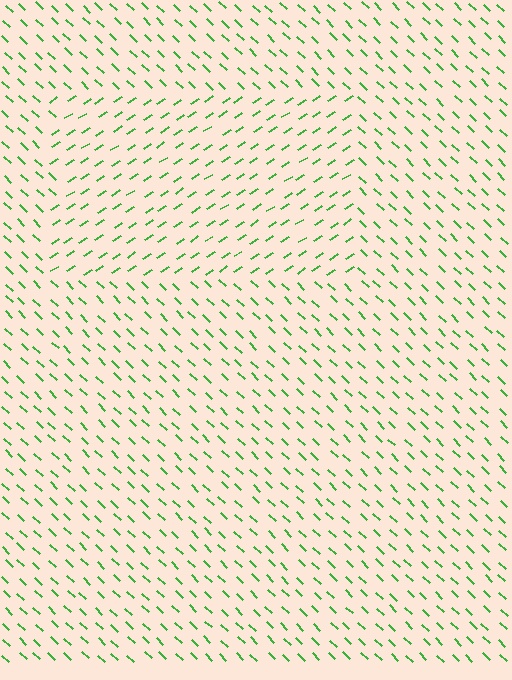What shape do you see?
I see a rectangle.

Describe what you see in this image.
The image is filled with small green line segments. A rectangle region in the image has lines oriented differently from the surrounding lines, creating a visible texture boundary.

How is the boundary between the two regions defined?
The boundary is defined purely by a change in line orientation (approximately 77 degrees difference). All lines are the same color and thickness.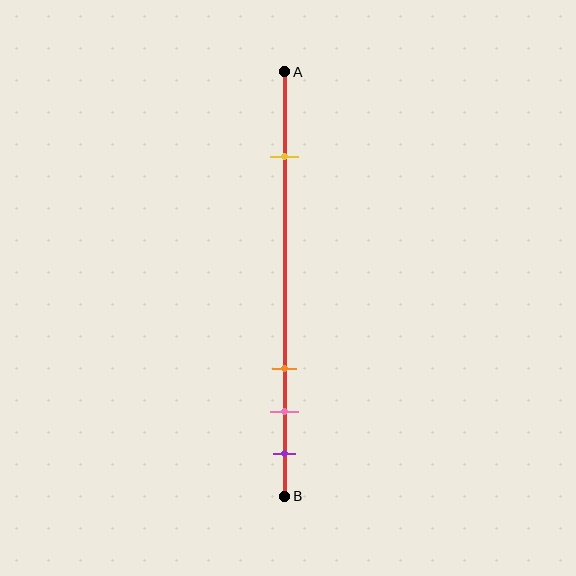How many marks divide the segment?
There are 4 marks dividing the segment.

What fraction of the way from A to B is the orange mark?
The orange mark is approximately 70% (0.7) of the way from A to B.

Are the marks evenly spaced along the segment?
No, the marks are not evenly spaced.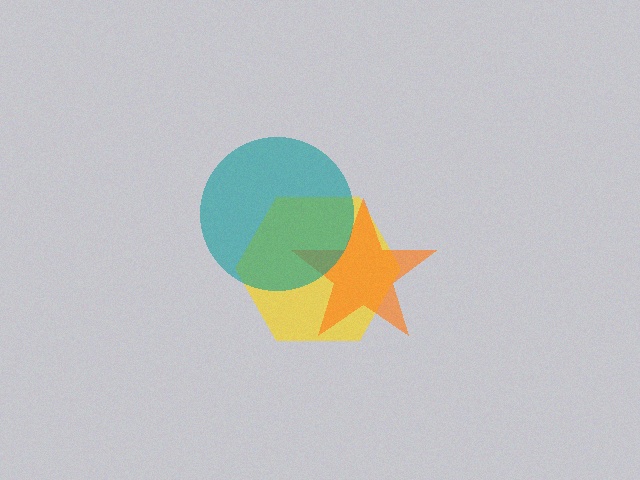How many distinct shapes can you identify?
There are 3 distinct shapes: a yellow hexagon, an orange star, a teal circle.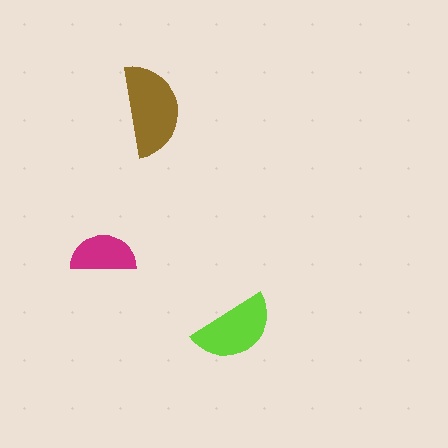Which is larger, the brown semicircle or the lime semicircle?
The brown one.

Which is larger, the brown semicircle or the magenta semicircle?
The brown one.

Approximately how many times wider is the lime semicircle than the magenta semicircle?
About 1.5 times wider.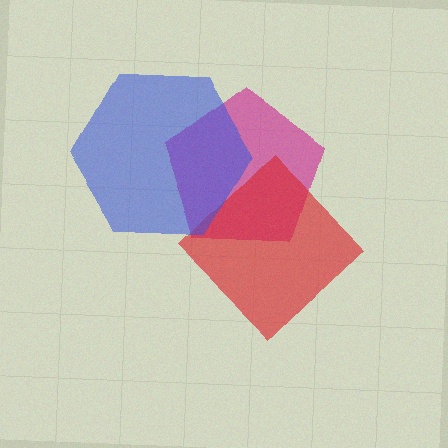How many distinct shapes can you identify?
There are 3 distinct shapes: a magenta pentagon, a red diamond, a blue hexagon.